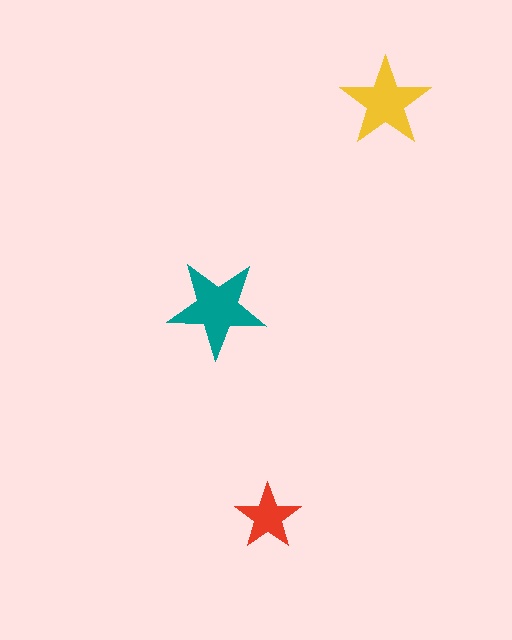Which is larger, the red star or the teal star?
The teal one.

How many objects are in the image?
There are 3 objects in the image.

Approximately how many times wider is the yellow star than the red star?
About 1.5 times wider.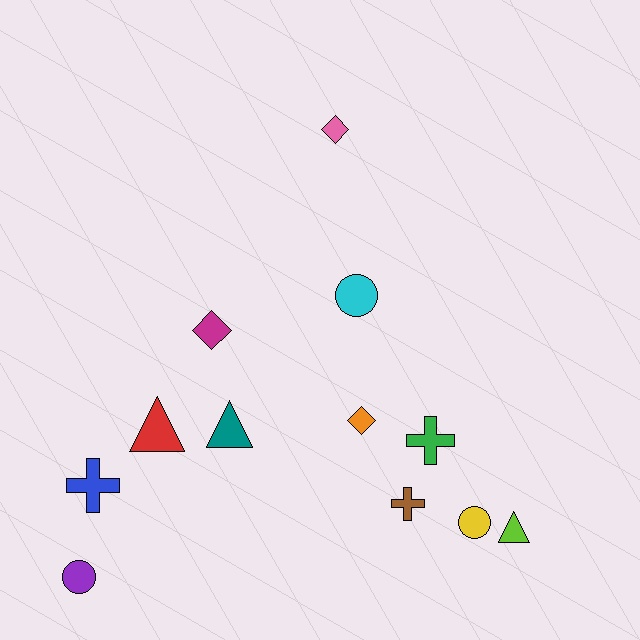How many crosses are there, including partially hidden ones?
There are 3 crosses.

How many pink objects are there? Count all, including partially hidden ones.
There is 1 pink object.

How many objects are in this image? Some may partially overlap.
There are 12 objects.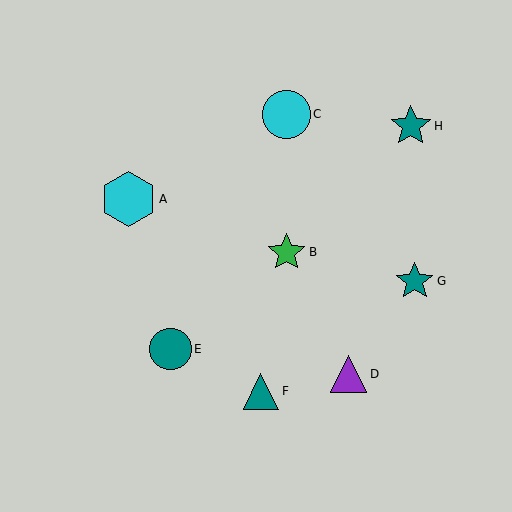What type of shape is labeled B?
Shape B is a green star.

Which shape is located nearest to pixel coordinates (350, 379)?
The purple triangle (labeled D) at (348, 374) is nearest to that location.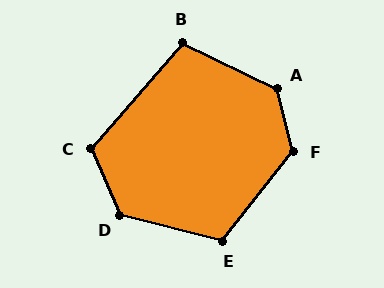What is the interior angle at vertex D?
Approximately 128 degrees (obtuse).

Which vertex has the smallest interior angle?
B, at approximately 105 degrees.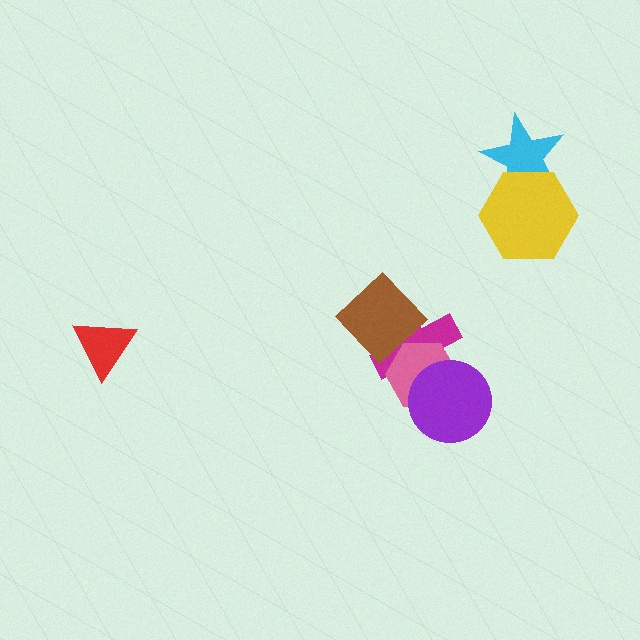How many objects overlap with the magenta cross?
3 objects overlap with the magenta cross.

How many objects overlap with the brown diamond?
1 object overlaps with the brown diamond.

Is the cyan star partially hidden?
Yes, it is partially covered by another shape.